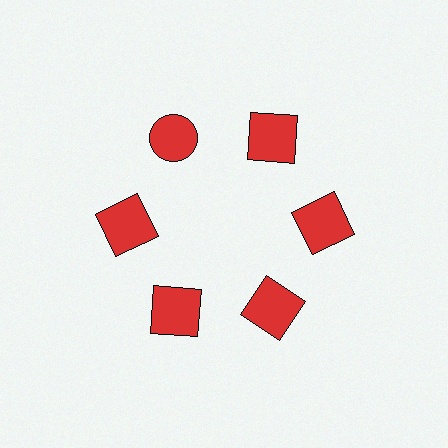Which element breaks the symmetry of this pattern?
The red circle at roughly the 11 o'clock position breaks the symmetry. All other shapes are red squares.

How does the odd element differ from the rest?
It has a different shape: circle instead of square.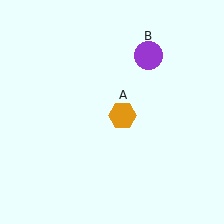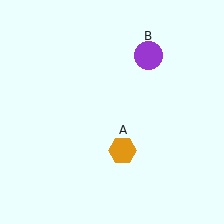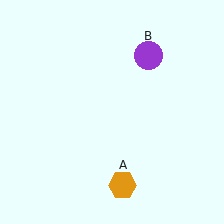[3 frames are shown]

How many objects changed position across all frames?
1 object changed position: orange hexagon (object A).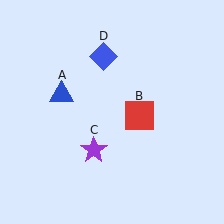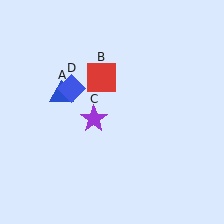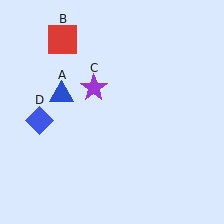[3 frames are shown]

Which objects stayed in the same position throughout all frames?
Blue triangle (object A) remained stationary.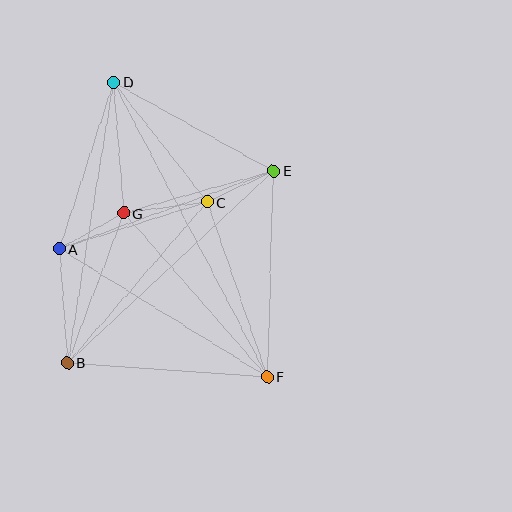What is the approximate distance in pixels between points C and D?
The distance between C and D is approximately 152 pixels.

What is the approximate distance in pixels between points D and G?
The distance between D and G is approximately 131 pixels.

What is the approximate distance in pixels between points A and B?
The distance between A and B is approximately 114 pixels.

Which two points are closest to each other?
Points A and G are closest to each other.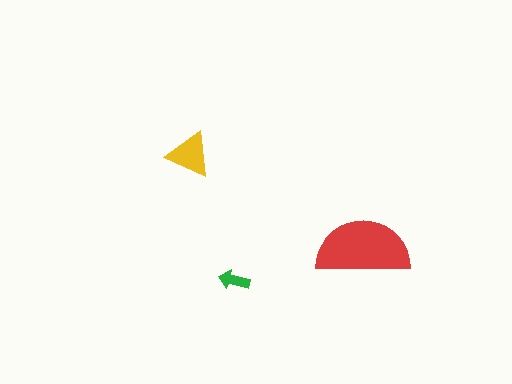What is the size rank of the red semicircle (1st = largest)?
1st.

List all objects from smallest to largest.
The green arrow, the yellow triangle, the red semicircle.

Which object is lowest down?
The green arrow is bottommost.